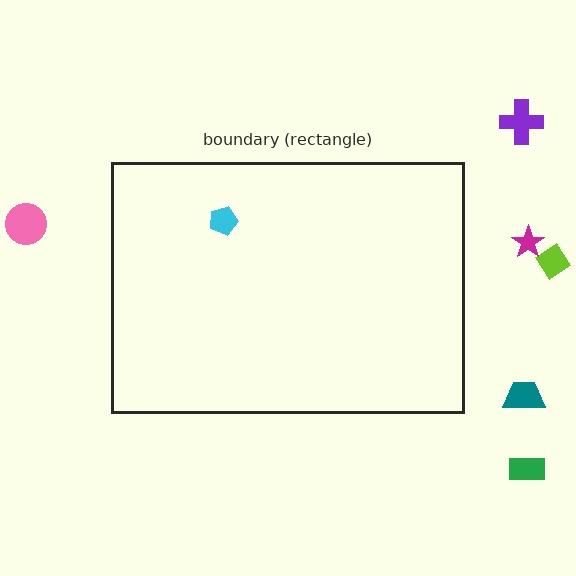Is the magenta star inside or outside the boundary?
Outside.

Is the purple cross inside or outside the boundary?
Outside.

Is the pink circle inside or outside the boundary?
Outside.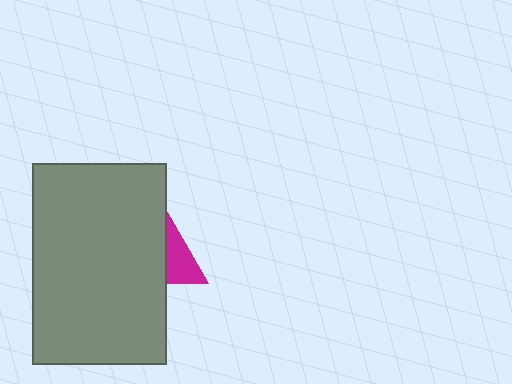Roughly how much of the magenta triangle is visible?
A small part of it is visible (roughly 35%).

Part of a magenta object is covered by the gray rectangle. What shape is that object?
It is a triangle.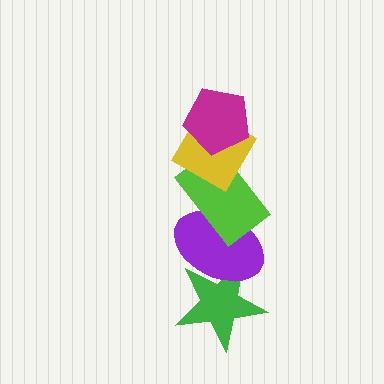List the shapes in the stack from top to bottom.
From top to bottom: the magenta pentagon, the yellow diamond, the lime rectangle, the purple ellipse, the green star.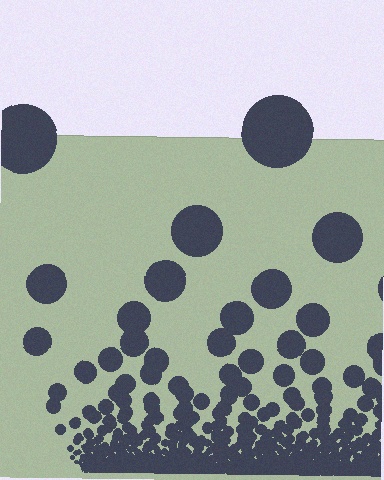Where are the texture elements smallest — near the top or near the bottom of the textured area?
Near the bottom.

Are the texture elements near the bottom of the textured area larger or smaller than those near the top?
Smaller. The gradient is inverted — elements near the bottom are smaller and denser.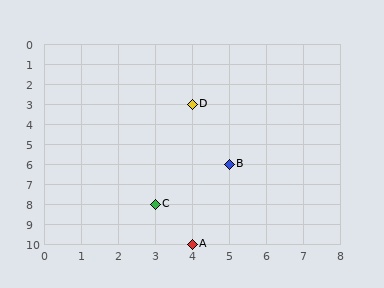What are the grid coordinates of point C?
Point C is at grid coordinates (3, 8).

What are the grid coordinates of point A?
Point A is at grid coordinates (4, 10).